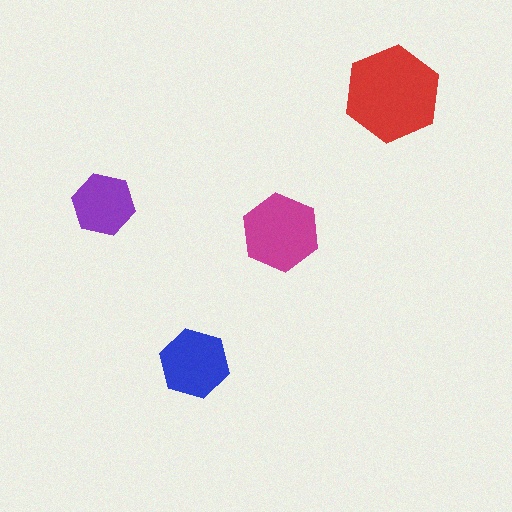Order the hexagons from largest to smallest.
the red one, the magenta one, the blue one, the purple one.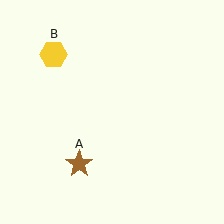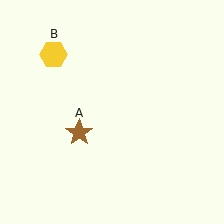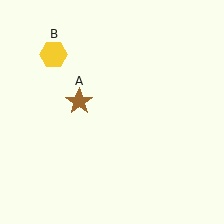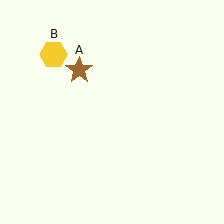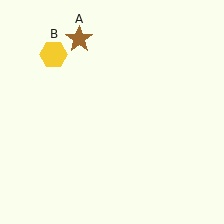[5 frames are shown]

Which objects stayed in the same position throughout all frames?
Yellow hexagon (object B) remained stationary.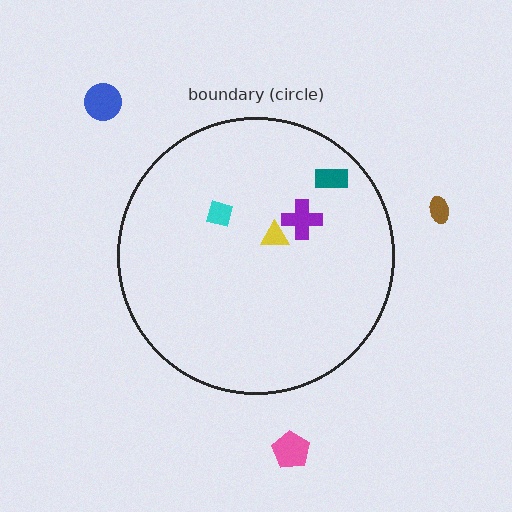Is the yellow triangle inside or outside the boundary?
Inside.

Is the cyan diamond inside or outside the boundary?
Inside.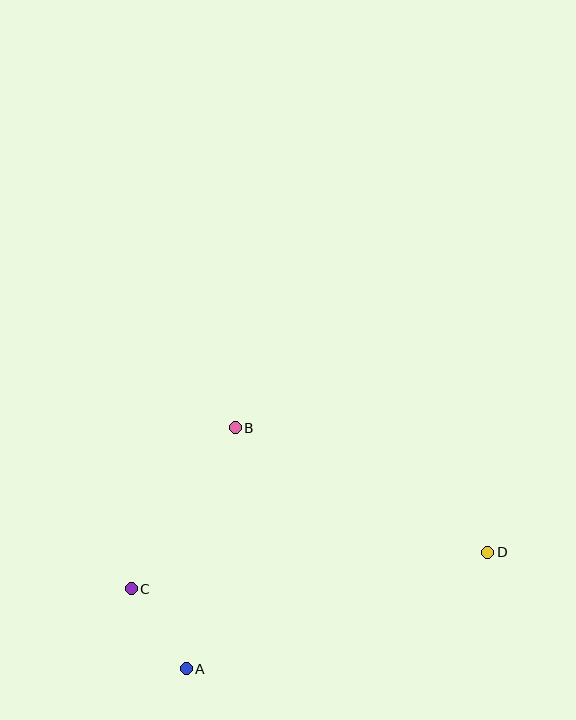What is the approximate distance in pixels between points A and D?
The distance between A and D is approximately 323 pixels.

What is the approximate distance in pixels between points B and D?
The distance between B and D is approximately 282 pixels.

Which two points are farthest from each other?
Points C and D are farthest from each other.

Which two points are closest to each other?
Points A and C are closest to each other.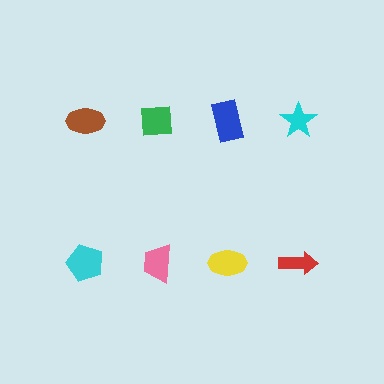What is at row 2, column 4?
A red arrow.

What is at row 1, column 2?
A green square.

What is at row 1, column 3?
A blue rectangle.